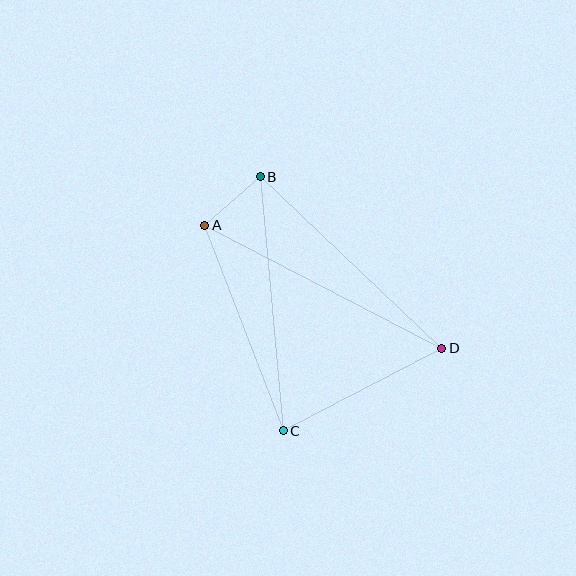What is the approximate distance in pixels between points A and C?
The distance between A and C is approximately 220 pixels.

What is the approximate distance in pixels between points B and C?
The distance between B and C is approximately 255 pixels.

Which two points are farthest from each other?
Points A and D are farthest from each other.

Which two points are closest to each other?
Points A and B are closest to each other.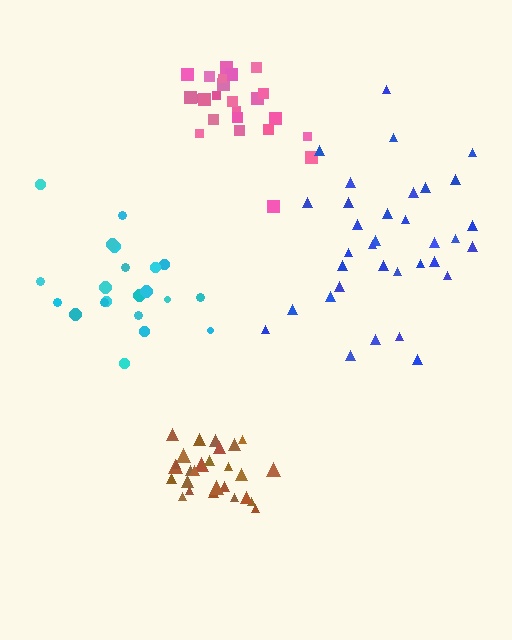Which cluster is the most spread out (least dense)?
Blue.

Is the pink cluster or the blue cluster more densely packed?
Pink.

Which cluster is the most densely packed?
Brown.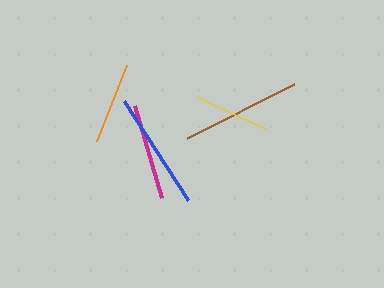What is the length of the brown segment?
The brown segment is approximately 120 pixels long.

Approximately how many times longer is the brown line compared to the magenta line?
The brown line is approximately 1.3 times the length of the magenta line.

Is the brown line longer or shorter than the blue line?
The brown line is longer than the blue line.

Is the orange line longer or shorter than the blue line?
The blue line is longer than the orange line.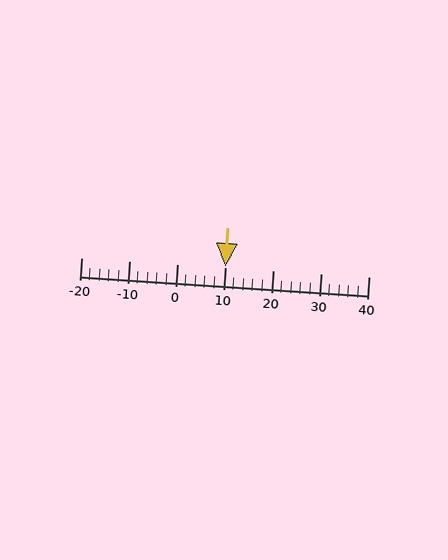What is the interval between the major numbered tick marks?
The major tick marks are spaced 10 units apart.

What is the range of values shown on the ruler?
The ruler shows values from -20 to 40.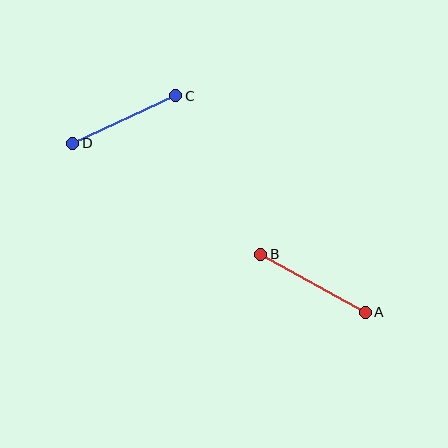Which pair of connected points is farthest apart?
Points A and B are farthest apart.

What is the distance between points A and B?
The distance is approximately 119 pixels.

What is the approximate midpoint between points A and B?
The midpoint is at approximately (313, 283) pixels.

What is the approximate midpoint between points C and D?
The midpoint is at approximately (124, 120) pixels.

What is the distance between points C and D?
The distance is approximately 113 pixels.